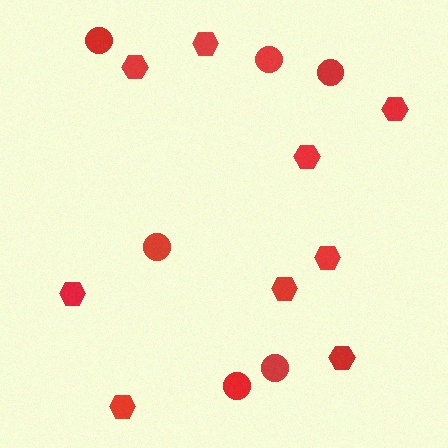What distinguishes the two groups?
There are 2 groups: one group of circles (6) and one group of hexagons (9).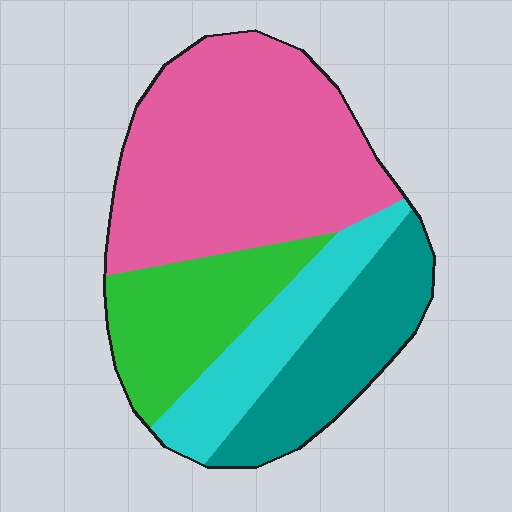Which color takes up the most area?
Pink, at roughly 45%.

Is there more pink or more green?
Pink.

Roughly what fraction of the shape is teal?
Teal takes up about one fifth (1/5) of the shape.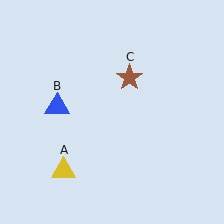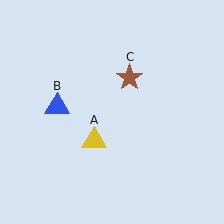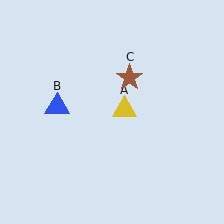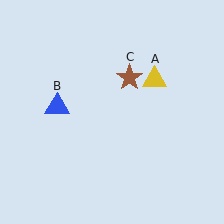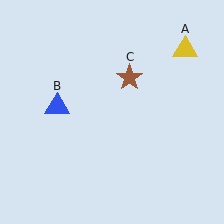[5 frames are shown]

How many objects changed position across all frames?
1 object changed position: yellow triangle (object A).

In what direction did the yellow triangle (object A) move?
The yellow triangle (object A) moved up and to the right.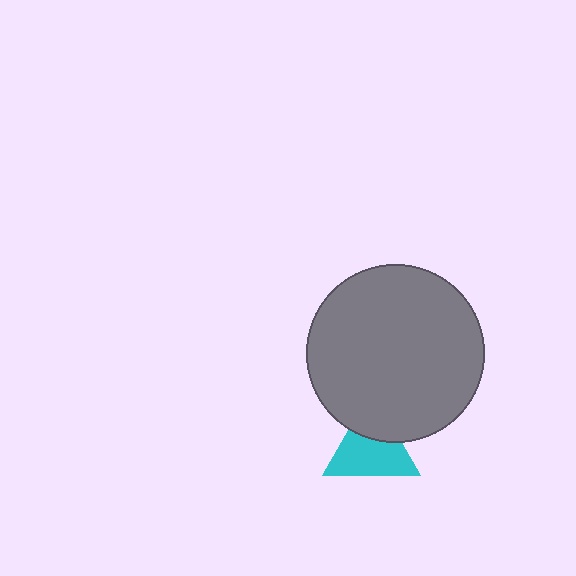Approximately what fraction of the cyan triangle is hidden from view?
Roughly 33% of the cyan triangle is hidden behind the gray circle.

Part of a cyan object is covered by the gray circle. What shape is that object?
It is a triangle.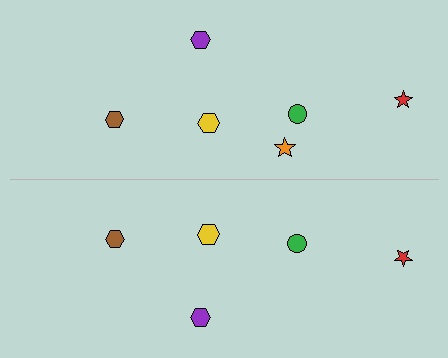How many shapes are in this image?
There are 11 shapes in this image.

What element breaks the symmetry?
A orange star is missing from the bottom side.